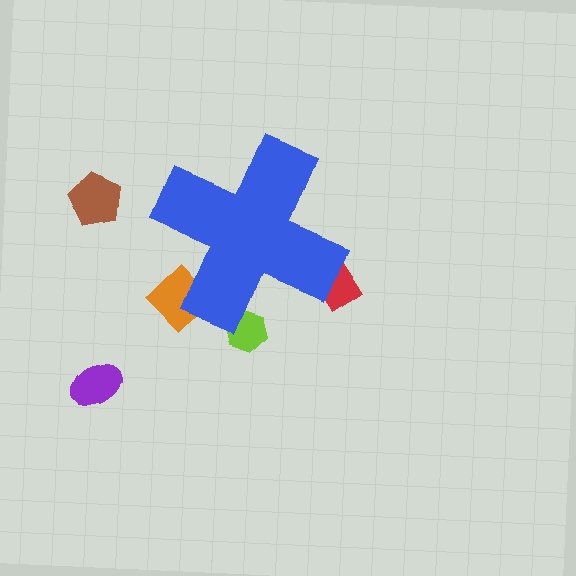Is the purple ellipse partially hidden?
No, the purple ellipse is fully visible.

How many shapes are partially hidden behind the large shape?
3 shapes are partially hidden.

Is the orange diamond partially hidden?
Yes, the orange diamond is partially hidden behind the blue cross.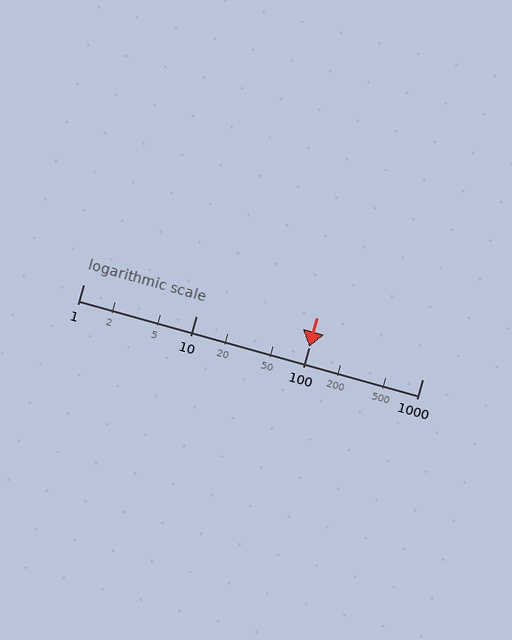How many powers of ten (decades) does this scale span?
The scale spans 3 decades, from 1 to 1000.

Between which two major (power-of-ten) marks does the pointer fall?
The pointer is between 100 and 1000.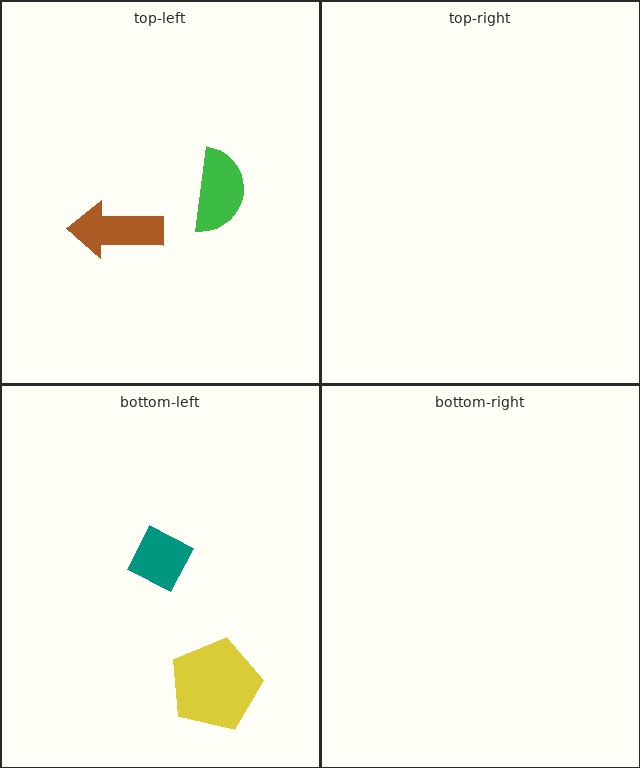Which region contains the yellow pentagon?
The bottom-left region.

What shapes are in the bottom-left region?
The yellow pentagon, the teal diamond.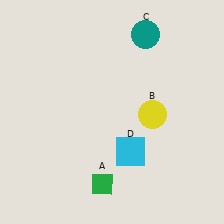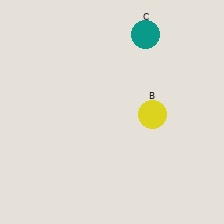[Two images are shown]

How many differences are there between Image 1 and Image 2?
There are 2 differences between the two images.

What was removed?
The green diamond (A), the cyan square (D) were removed in Image 2.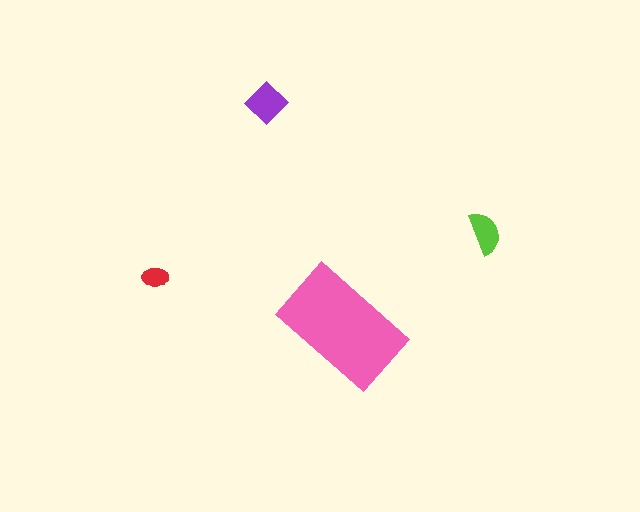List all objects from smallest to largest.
The red ellipse, the lime semicircle, the purple diamond, the pink rectangle.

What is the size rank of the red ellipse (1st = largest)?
4th.